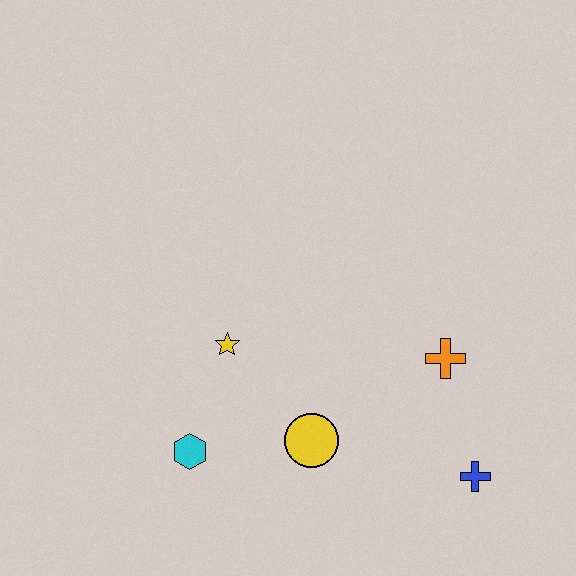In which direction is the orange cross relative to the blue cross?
The orange cross is above the blue cross.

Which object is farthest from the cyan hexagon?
The blue cross is farthest from the cyan hexagon.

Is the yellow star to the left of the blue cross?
Yes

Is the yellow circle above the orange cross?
No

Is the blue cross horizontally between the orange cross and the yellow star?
No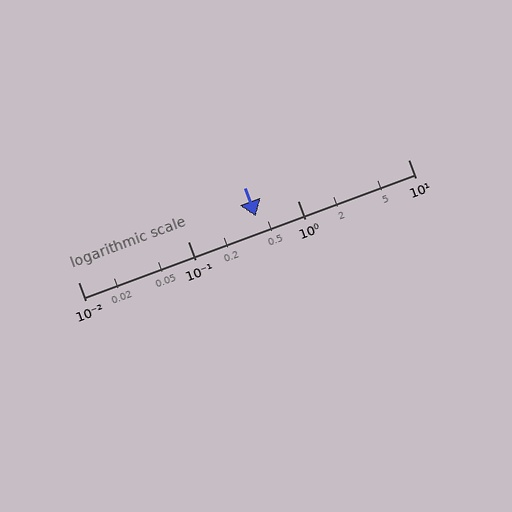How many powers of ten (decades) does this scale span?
The scale spans 3 decades, from 0.01 to 10.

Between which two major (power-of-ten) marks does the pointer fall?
The pointer is between 0.1 and 1.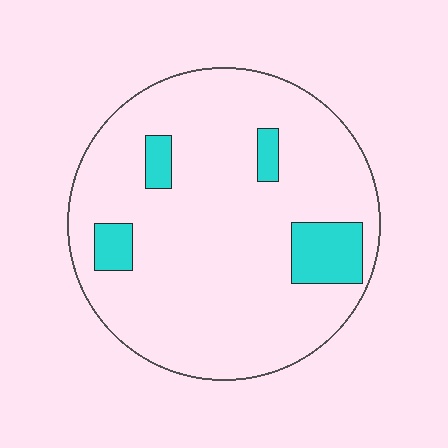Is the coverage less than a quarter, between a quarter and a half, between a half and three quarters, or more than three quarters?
Less than a quarter.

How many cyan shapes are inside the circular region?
4.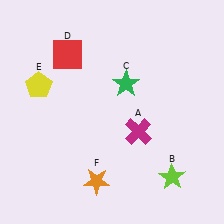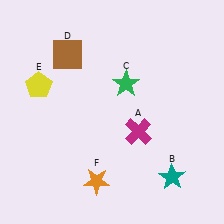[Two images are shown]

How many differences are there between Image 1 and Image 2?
There are 2 differences between the two images.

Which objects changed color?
B changed from lime to teal. D changed from red to brown.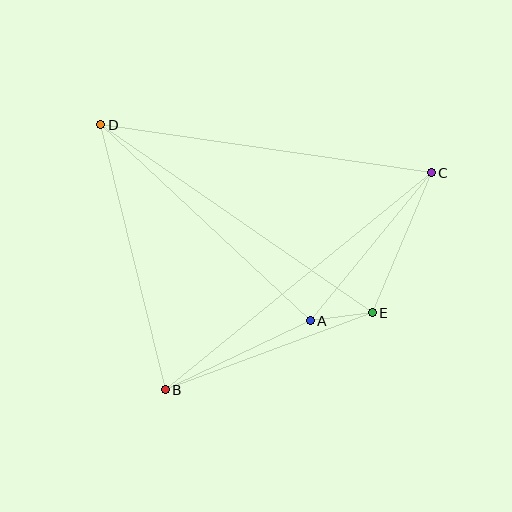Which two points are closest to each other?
Points A and E are closest to each other.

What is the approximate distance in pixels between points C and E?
The distance between C and E is approximately 152 pixels.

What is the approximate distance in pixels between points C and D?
The distance between C and D is approximately 334 pixels.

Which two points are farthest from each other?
Points B and C are farthest from each other.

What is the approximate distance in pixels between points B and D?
The distance between B and D is approximately 273 pixels.